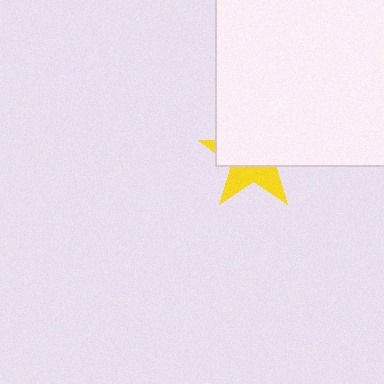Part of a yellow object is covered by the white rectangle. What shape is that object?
It is a star.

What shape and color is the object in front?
The object in front is a white rectangle.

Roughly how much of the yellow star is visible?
A small part of it is visible (roughly 37%).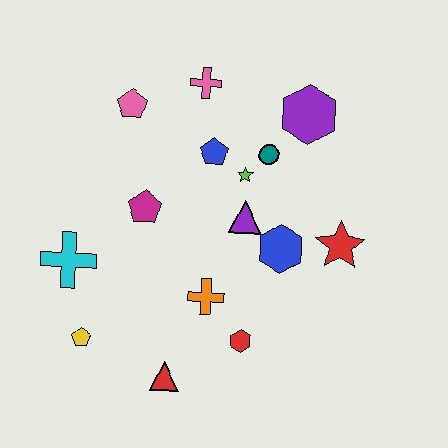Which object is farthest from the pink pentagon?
The red triangle is farthest from the pink pentagon.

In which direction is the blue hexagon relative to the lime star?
The blue hexagon is below the lime star.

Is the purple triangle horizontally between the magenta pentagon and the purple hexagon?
Yes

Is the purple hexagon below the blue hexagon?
No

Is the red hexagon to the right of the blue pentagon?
Yes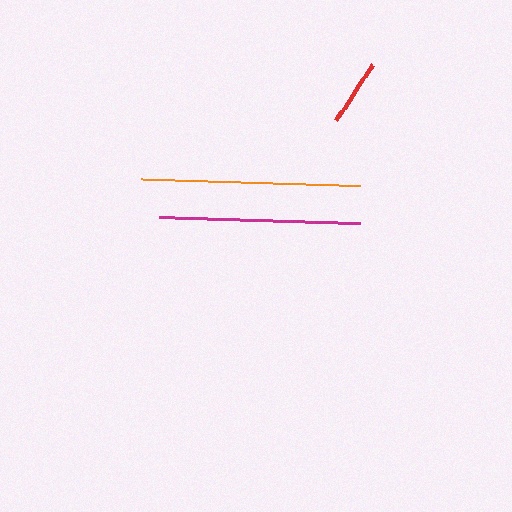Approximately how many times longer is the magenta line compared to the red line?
The magenta line is approximately 3.0 times the length of the red line.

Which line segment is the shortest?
The red line is the shortest at approximately 67 pixels.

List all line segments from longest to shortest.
From longest to shortest: orange, magenta, red.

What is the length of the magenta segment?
The magenta segment is approximately 201 pixels long.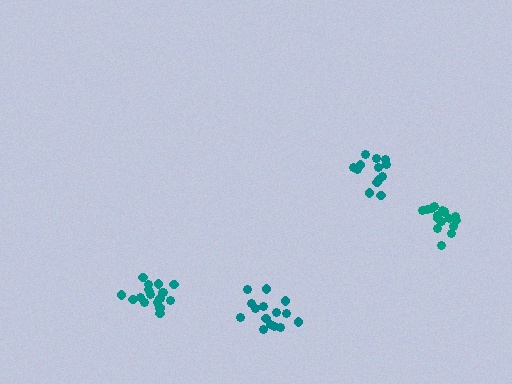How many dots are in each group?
Group 1: 19 dots, Group 2: 19 dots, Group 3: 15 dots, Group 4: 13 dots (66 total).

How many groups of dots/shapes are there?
There are 4 groups.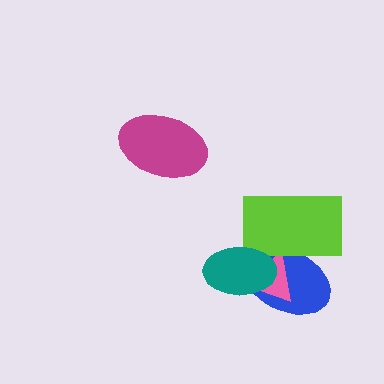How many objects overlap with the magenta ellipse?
0 objects overlap with the magenta ellipse.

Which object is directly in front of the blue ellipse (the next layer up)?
The pink triangle is directly in front of the blue ellipse.